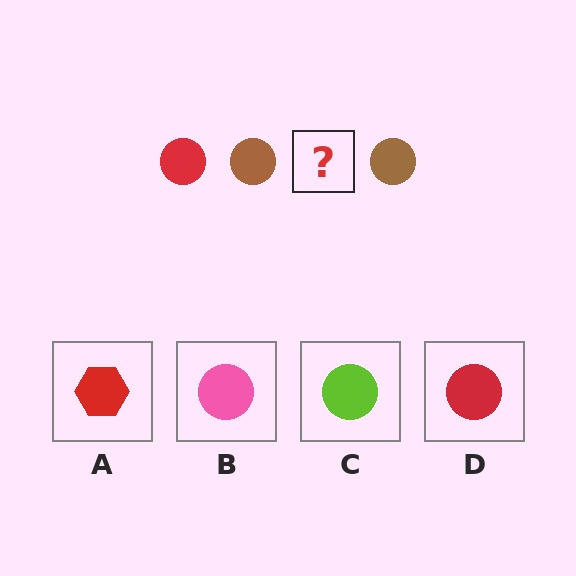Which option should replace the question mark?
Option D.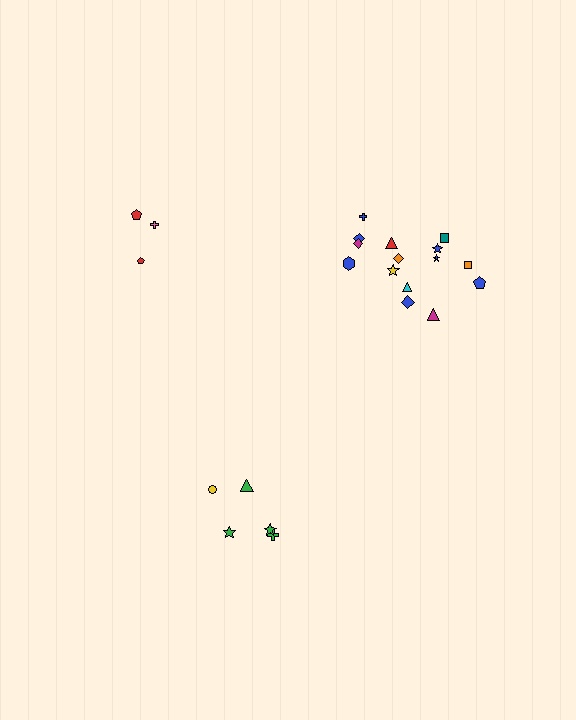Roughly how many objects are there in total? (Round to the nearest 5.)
Roughly 25 objects in total.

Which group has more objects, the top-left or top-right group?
The top-right group.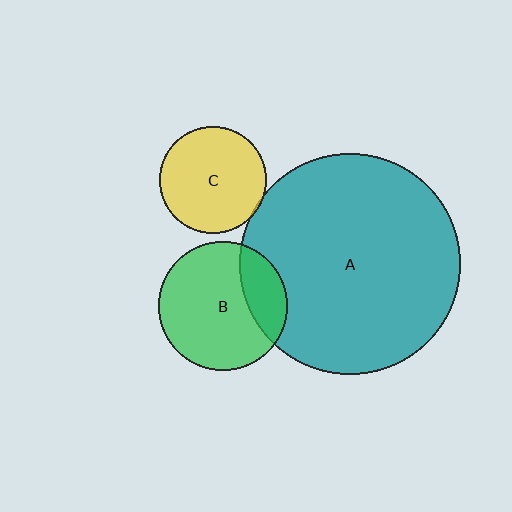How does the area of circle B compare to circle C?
Approximately 1.4 times.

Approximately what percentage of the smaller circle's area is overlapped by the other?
Approximately 5%.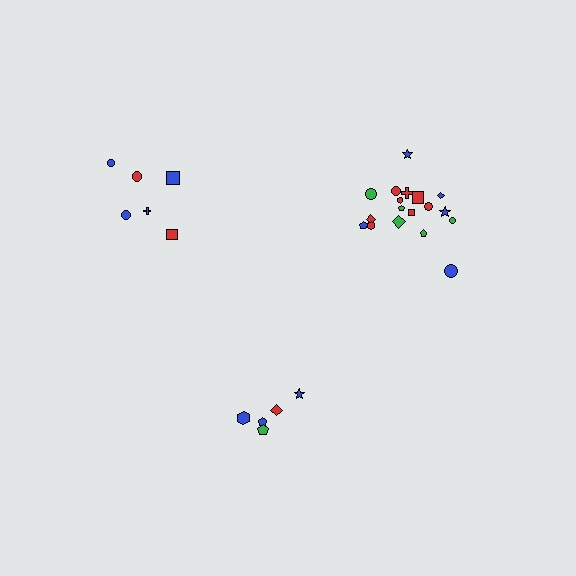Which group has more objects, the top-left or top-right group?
The top-right group.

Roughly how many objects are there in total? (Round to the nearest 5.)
Roughly 30 objects in total.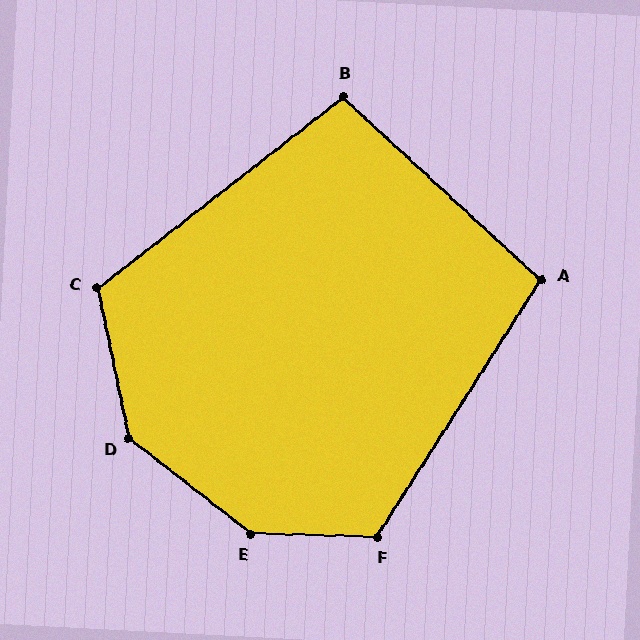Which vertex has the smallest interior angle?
B, at approximately 99 degrees.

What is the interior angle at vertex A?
Approximately 100 degrees (obtuse).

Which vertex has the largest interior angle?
E, at approximately 143 degrees.